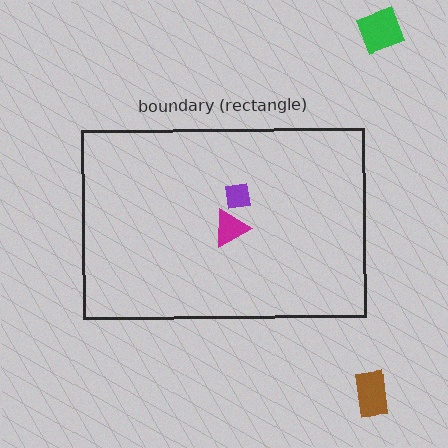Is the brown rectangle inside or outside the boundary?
Outside.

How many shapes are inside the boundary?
2 inside, 2 outside.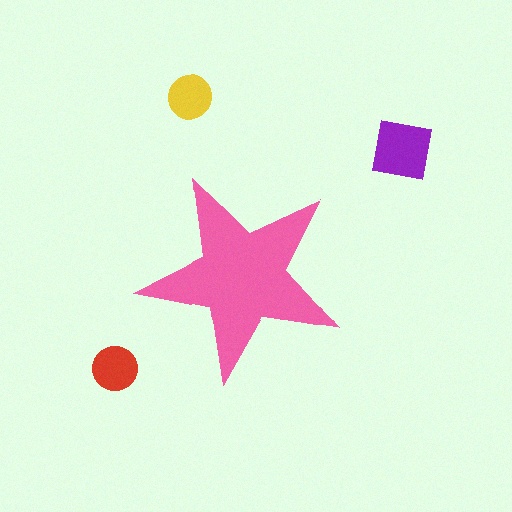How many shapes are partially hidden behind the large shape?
0 shapes are partially hidden.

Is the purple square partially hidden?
No, the purple square is fully visible.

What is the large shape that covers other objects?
A pink star.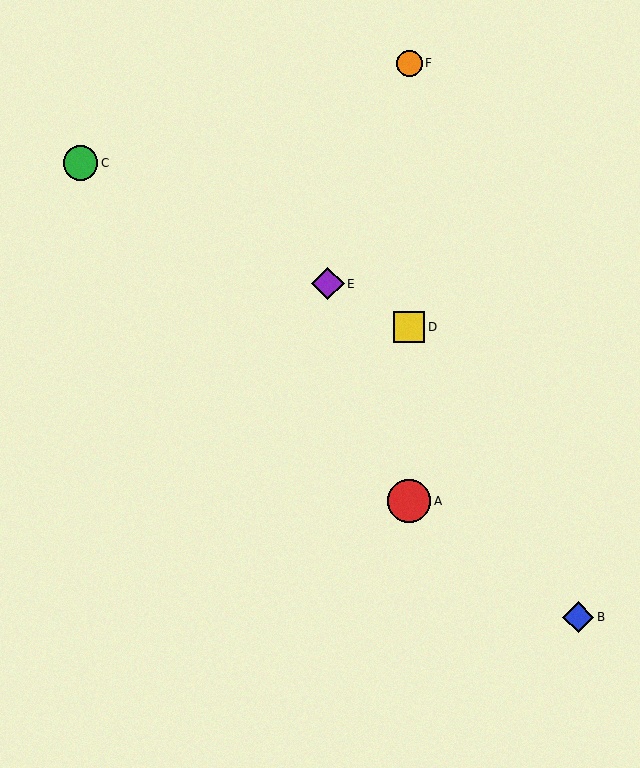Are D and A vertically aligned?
Yes, both are at x≈409.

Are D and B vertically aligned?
No, D is at x≈409 and B is at x≈578.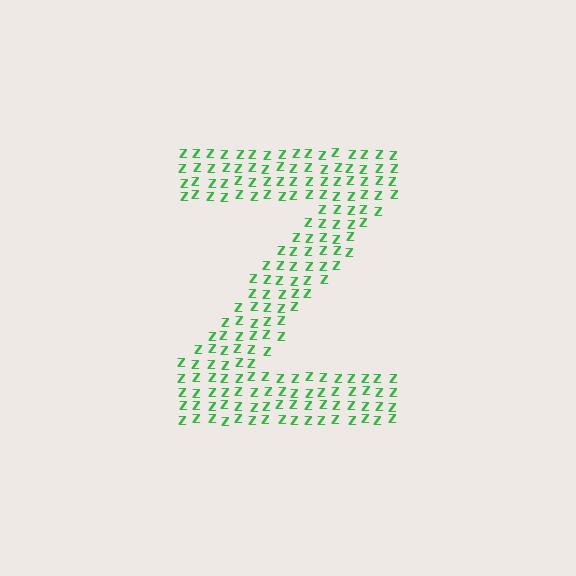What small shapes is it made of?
It is made of small letter Z's.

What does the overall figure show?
The overall figure shows the letter Z.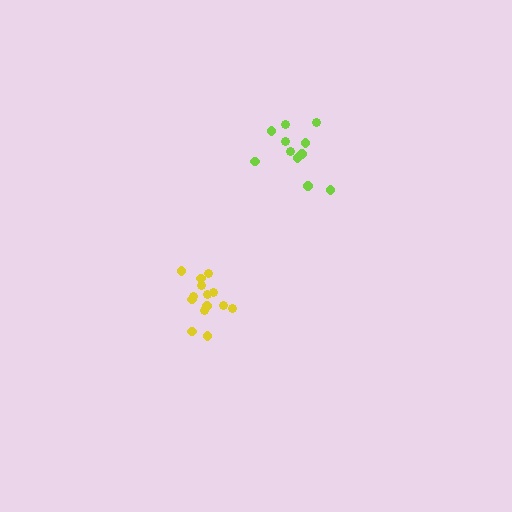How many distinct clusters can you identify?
There are 2 distinct clusters.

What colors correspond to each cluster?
The clusters are colored: yellow, lime.